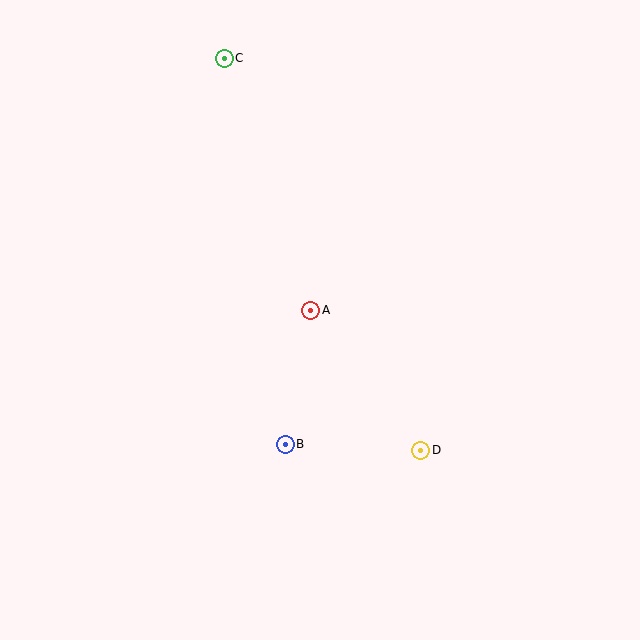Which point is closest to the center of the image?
Point A at (311, 310) is closest to the center.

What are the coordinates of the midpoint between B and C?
The midpoint between B and C is at (255, 251).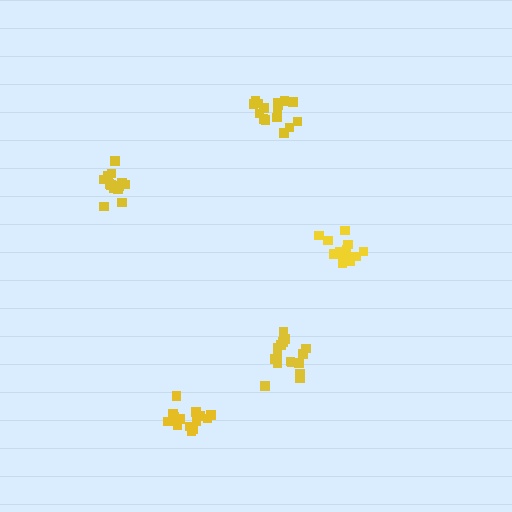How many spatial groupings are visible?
There are 5 spatial groupings.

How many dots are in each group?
Group 1: 13 dots, Group 2: 13 dots, Group 3: 16 dots, Group 4: 16 dots, Group 5: 14 dots (72 total).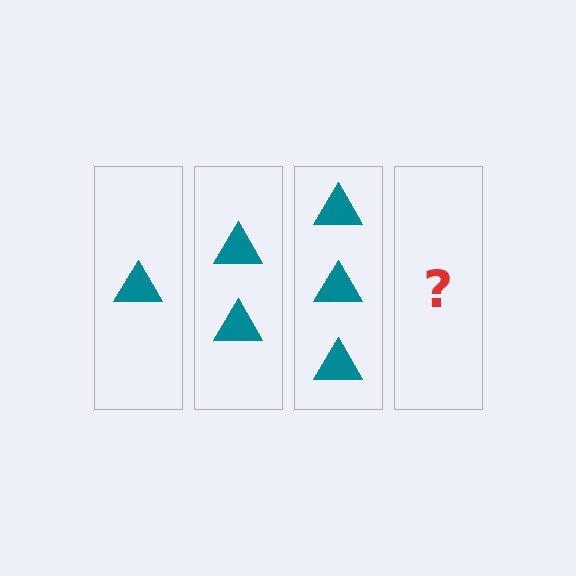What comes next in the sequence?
The next element should be 4 triangles.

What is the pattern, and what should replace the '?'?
The pattern is that each step adds one more triangle. The '?' should be 4 triangles.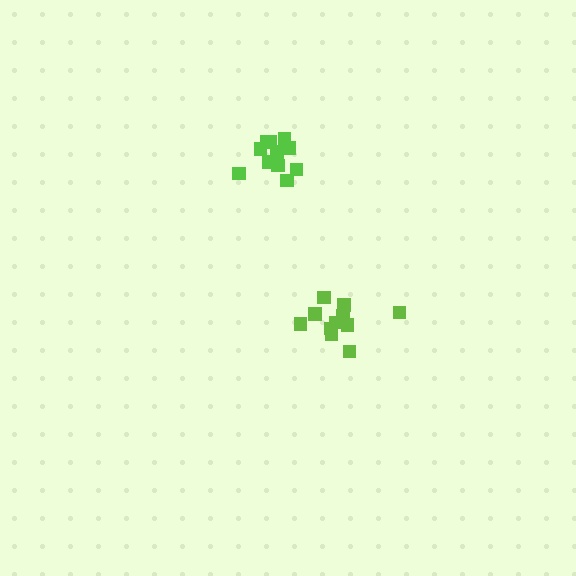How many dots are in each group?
Group 1: 12 dots, Group 2: 11 dots (23 total).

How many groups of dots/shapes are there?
There are 2 groups.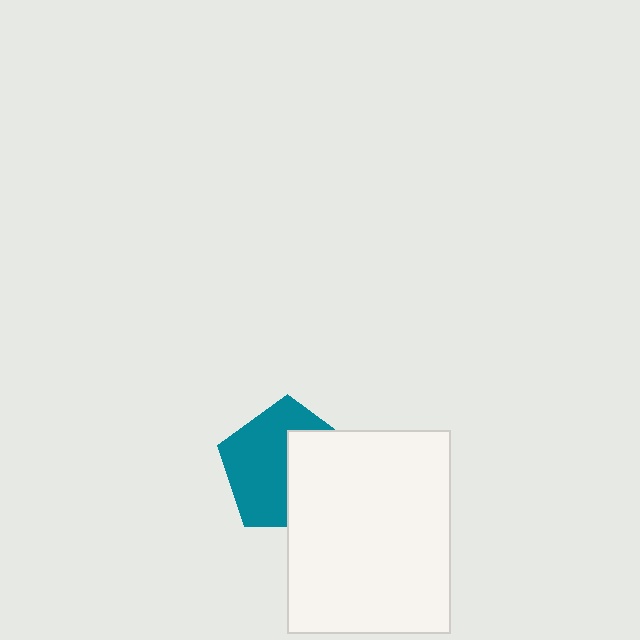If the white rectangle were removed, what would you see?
You would see the complete teal pentagon.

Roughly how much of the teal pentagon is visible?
About half of it is visible (roughly 57%).